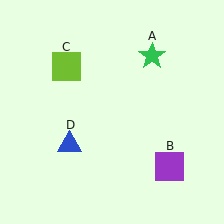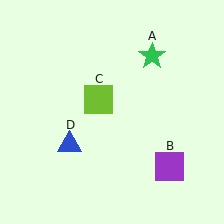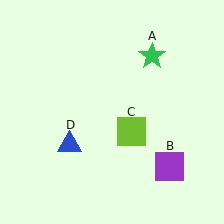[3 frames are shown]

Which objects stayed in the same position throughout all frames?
Green star (object A) and purple square (object B) and blue triangle (object D) remained stationary.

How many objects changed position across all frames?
1 object changed position: lime square (object C).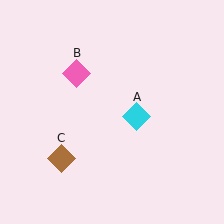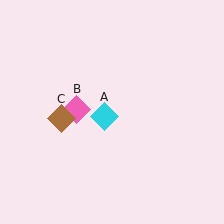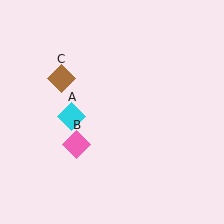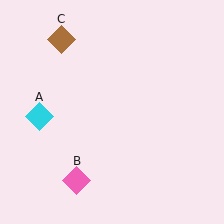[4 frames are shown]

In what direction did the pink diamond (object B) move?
The pink diamond (object B) moved down.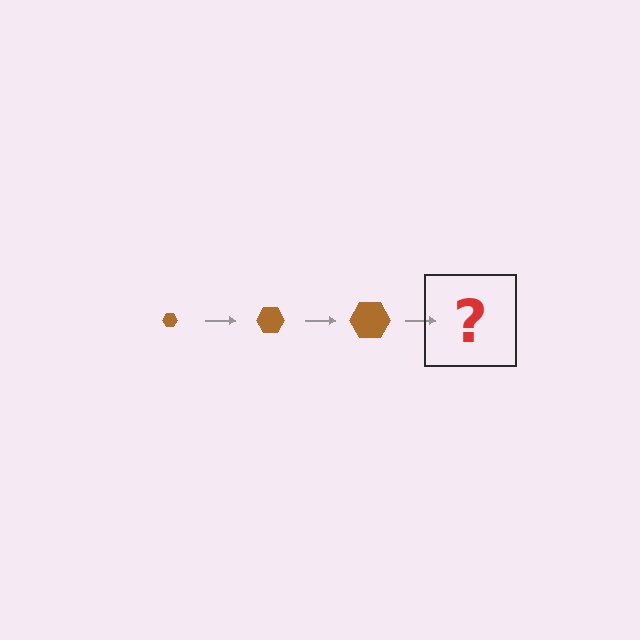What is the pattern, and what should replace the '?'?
The pattern is that the hexagon gets progressively larger each step. The '?' should be a brown hexagon, larger than the previous one.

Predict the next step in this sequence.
The next step is a brown hexagon, larger than the previous one.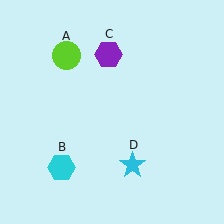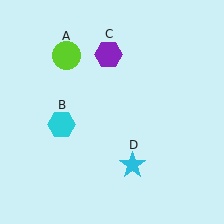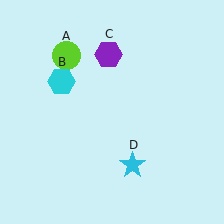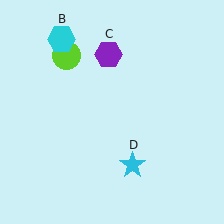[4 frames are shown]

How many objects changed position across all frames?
1 object changed position: cyan hexagon (object B).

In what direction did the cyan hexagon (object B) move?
The cyan hexagon (object B) moved up.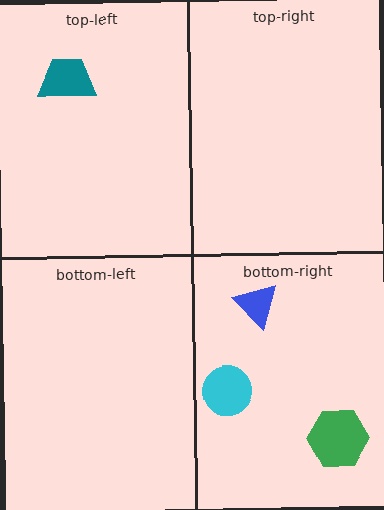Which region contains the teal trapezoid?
The top-left region.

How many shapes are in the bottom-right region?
3.